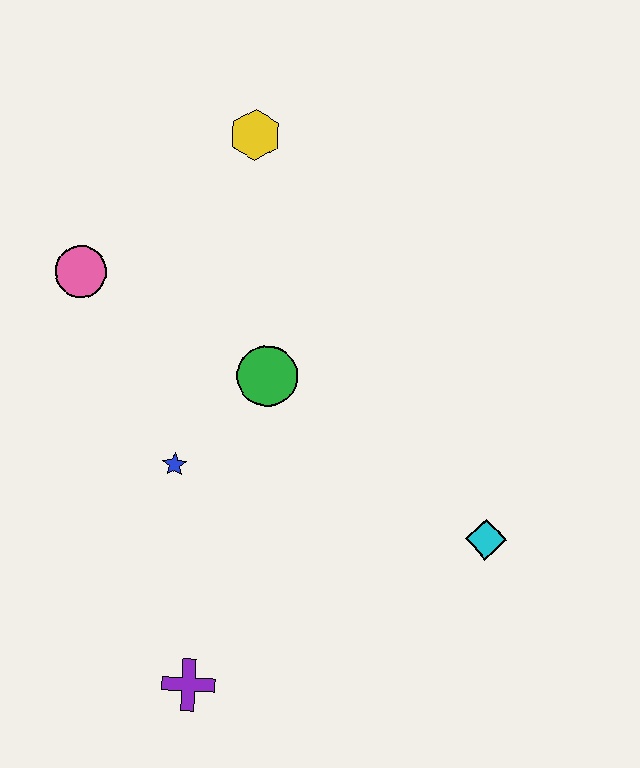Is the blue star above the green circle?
No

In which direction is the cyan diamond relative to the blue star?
The cyan diamond is to the right of the blue star.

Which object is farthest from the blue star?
The yellow hexagon is farthest from the blue star.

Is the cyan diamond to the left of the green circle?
No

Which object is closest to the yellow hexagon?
The pink circle is closest to the yellow hexagon.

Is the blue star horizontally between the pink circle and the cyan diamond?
Yes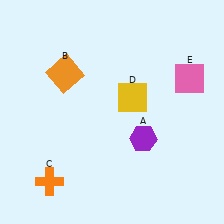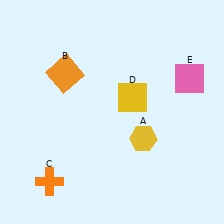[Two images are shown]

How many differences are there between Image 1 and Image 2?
There is 1 difference between the two images.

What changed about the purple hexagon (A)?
In Image 1, A is purple. In Image 2, it changed to yellow.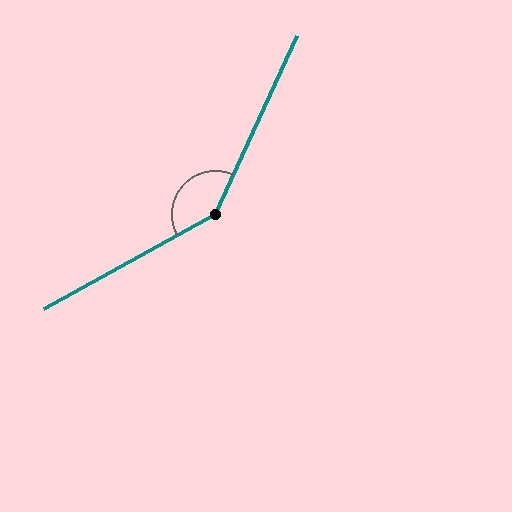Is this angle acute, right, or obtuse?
It is obtuse.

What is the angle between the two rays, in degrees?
Approximately 144 degrees.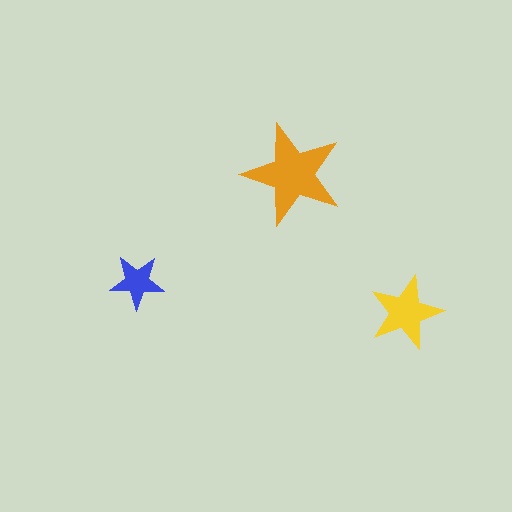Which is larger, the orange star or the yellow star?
The orange one.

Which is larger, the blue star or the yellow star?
The yellow one.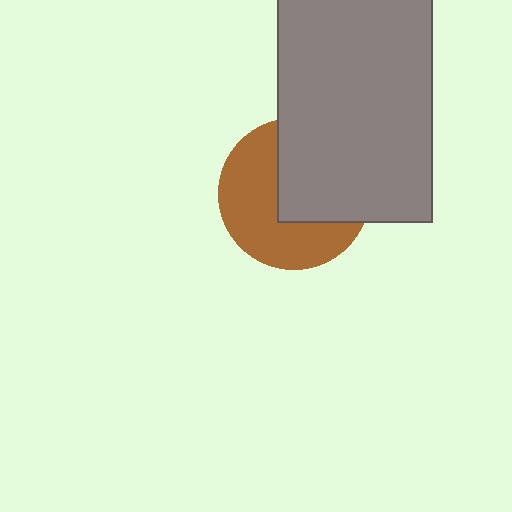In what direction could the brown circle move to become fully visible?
The brown circle could move toward the lower-left. That would shift it out from behind the gray rectangle entirely.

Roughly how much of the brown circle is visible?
About half of it is visible (roughly 53%).